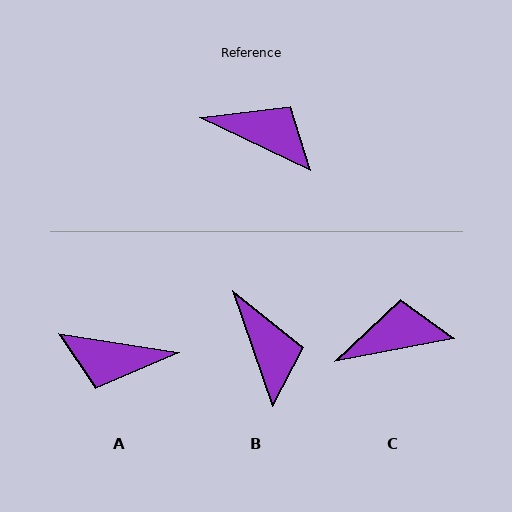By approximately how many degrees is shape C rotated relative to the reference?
Approximately 36 degrees counter-clockwise.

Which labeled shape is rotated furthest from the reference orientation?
A, about 163 degrees away.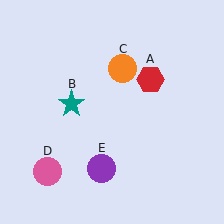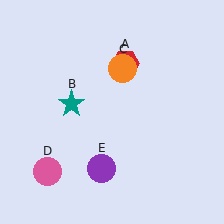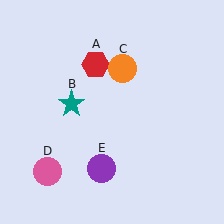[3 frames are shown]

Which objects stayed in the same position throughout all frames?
Teal star (object B) and orange circle (object C) and pink circle (object D) and purple circle (object E) remained stationary.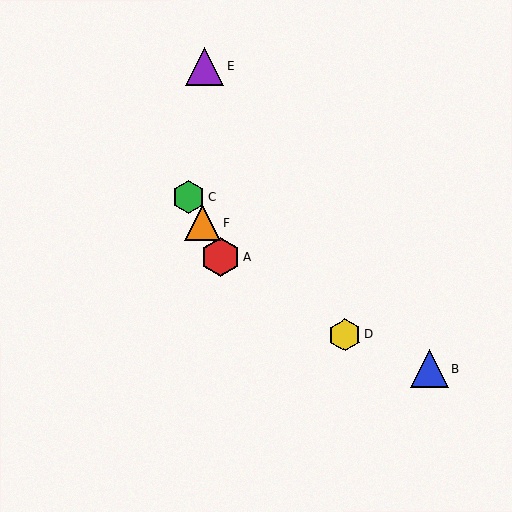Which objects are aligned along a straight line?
Objects A, C, F are aligned along a straight line.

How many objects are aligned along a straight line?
3 objects (A, C, F) are aligned along a straight line.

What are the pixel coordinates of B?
Object B is at (429, 369).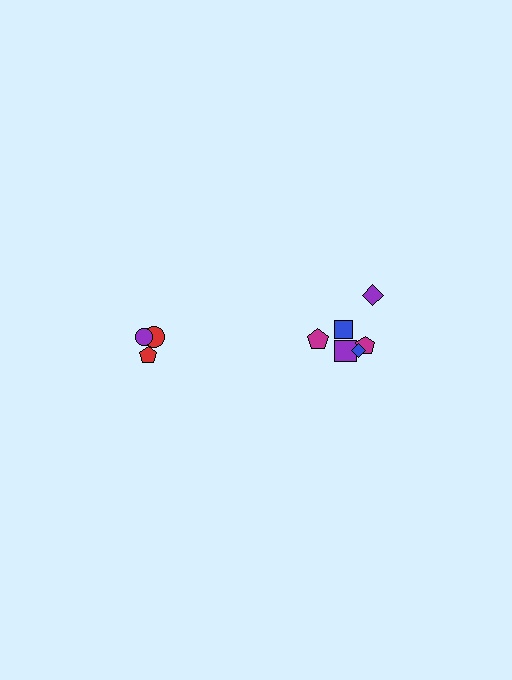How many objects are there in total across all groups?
There are 9 objects.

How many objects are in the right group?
There are 6 objects.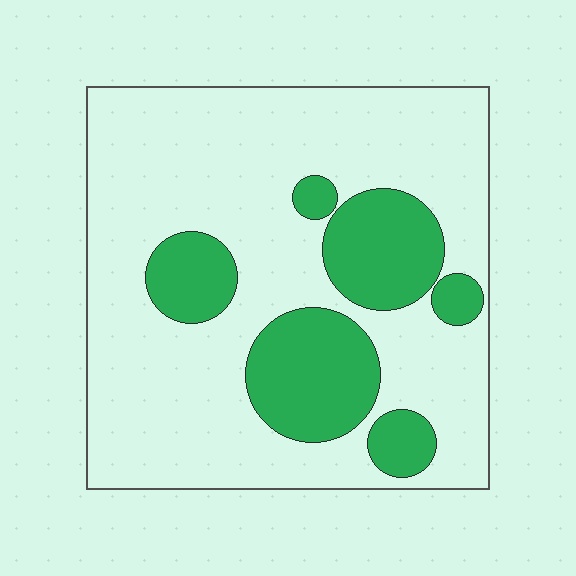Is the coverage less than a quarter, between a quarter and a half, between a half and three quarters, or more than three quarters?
Less than a quarter.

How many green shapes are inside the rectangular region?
6.